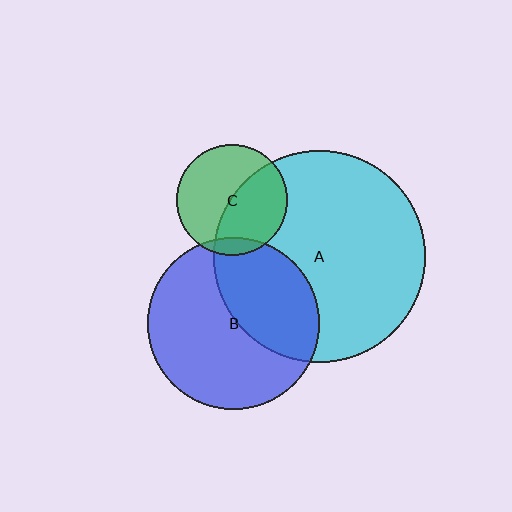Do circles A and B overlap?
Yes.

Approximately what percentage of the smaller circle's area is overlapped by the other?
Approximately 40%.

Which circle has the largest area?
Circle A (cyan).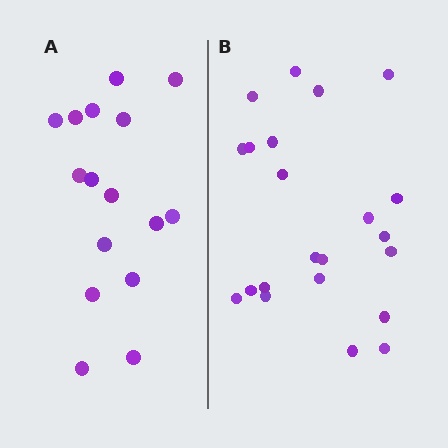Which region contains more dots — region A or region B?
Region B (the right region) has more dots.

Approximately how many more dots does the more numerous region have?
Region B has about 6 more dots than region A.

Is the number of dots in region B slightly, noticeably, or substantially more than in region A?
Region B has noticeably more, but not dramatically so. The ratio is roughly 1.4 to 1.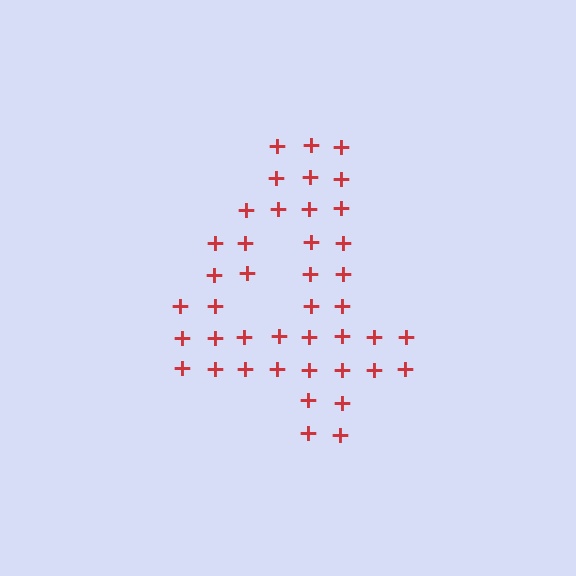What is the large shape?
The large shape is the digit 4.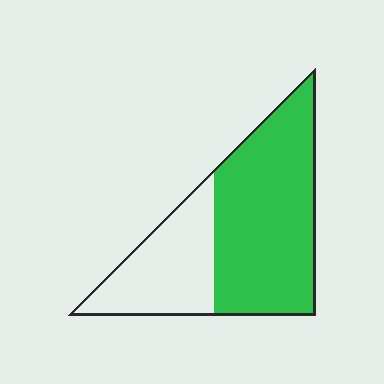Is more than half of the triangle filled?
Yes.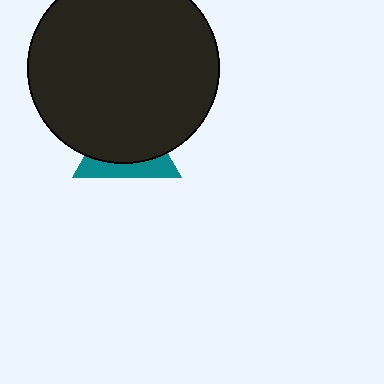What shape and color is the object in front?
The object in front is a black circle.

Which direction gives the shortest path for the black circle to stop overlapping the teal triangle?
Moving up gives the shortest separation.